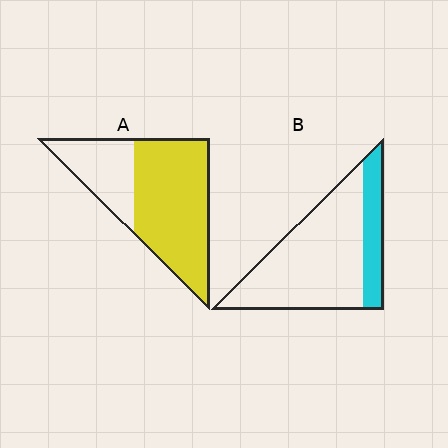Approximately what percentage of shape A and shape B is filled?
A is approximately 70% and B is approximately 25%.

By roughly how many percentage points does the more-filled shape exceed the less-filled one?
By roughly 45 percentage points (A over B).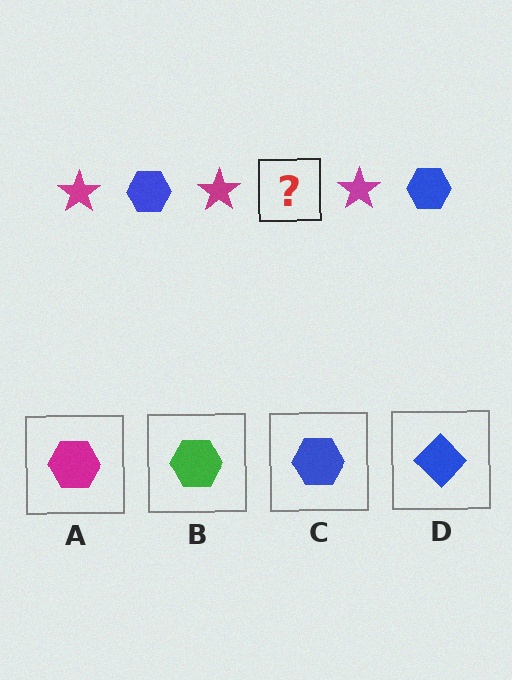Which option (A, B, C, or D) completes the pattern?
C.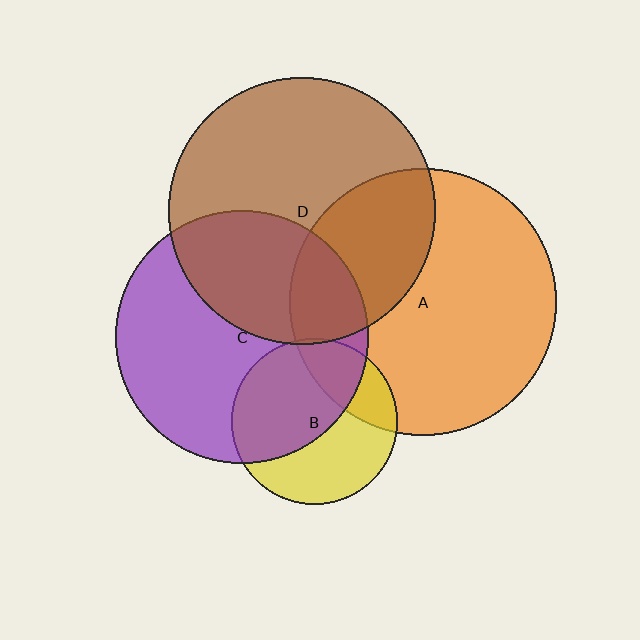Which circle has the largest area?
Circle D (brown).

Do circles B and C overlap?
Yes.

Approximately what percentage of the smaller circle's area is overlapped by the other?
Approximately 55%.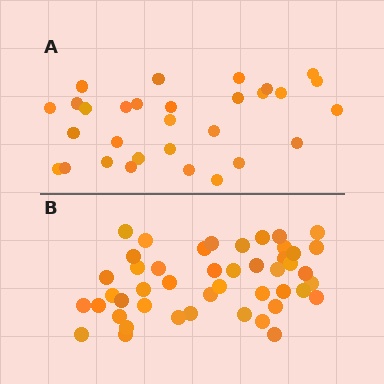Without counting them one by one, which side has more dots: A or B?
Region B (the bottom region) has more dots.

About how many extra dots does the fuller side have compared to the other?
Region B has approximately 15 more dots than region A.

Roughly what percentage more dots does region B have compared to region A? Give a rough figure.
About 55% more.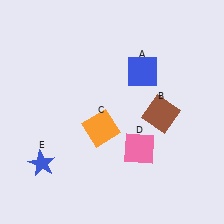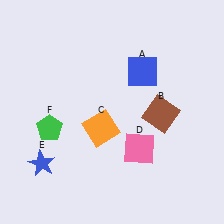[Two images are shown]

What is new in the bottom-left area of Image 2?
A green pentagon (F) was added in the bottom-left area of Image 2.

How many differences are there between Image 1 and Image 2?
There is 1 difference between the two images.